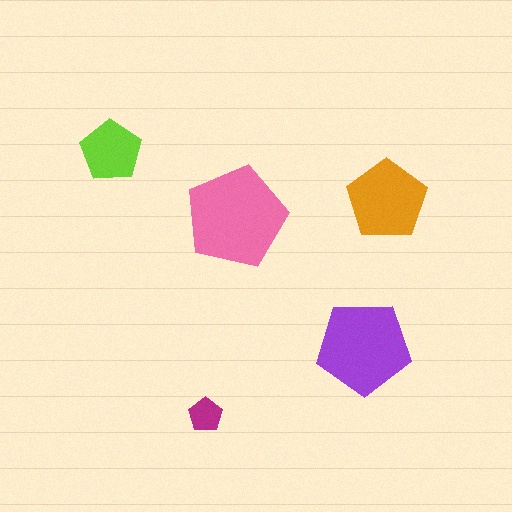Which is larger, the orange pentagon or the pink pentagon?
The pink one.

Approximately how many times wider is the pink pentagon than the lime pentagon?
About 1.5 times wider.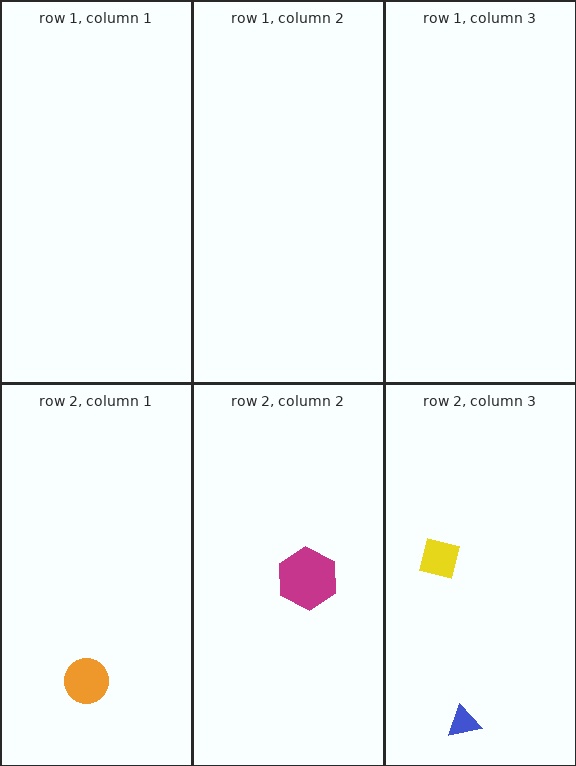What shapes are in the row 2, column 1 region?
The orange circle.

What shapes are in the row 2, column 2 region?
The magenta hexagon.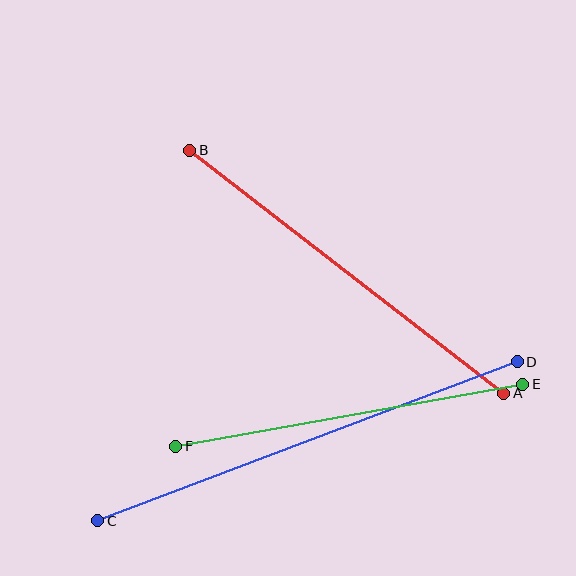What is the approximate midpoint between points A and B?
The midpoint is at approximately (347, 272) pixels.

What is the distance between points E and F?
The distance is approximately 353 pixels.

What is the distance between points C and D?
The distance is approximately 448 pixels.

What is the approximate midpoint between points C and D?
The midpoint is at approximately (307, 441) pixels.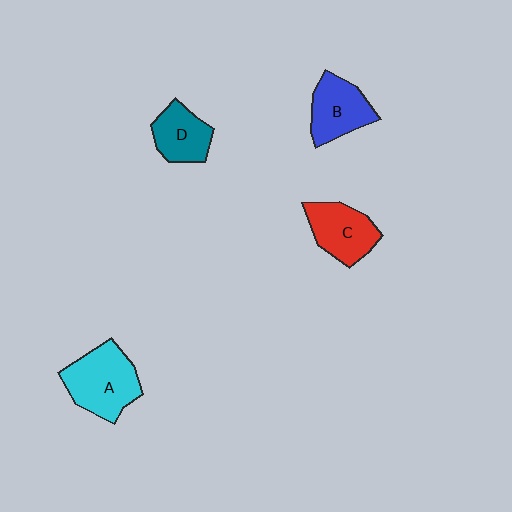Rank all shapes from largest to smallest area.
From largest to smallest: A (cyan), C (red), B (blue), D (teal).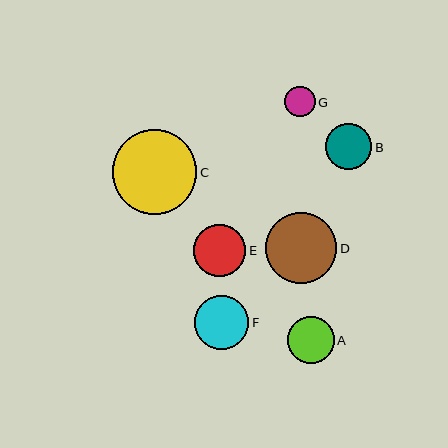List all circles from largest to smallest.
From largest to smallest: C, D, F, E, A, B, G.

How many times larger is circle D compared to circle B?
Circle D is approximately 1.5 times the size of circle B.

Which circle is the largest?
Circle C is the largest with a size of approximately 84 pixels.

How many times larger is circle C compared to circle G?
Circle C is approximately 2.8 times the size of circle G.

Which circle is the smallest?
Circle G is the smallest with a size of approximately 30 pixels.